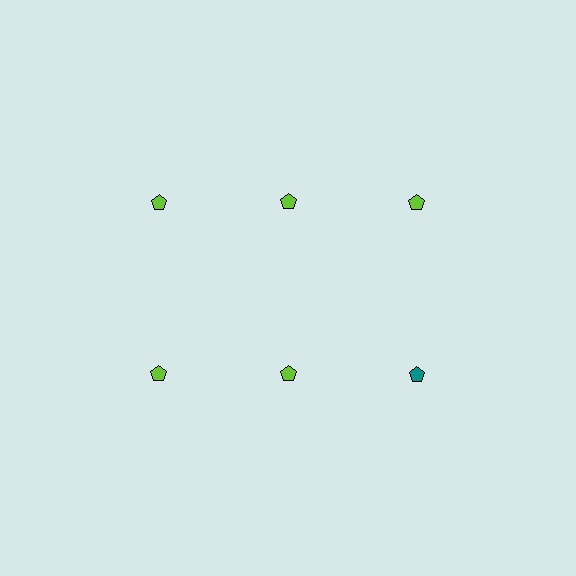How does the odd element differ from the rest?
It has a different color: teal instead of lime.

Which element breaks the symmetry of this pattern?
The teal pentagon in the second row, center column breaks the symmetry. All other shapes are lime pentagons.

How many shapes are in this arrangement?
There are 6 shapes arranged in a grid pattern.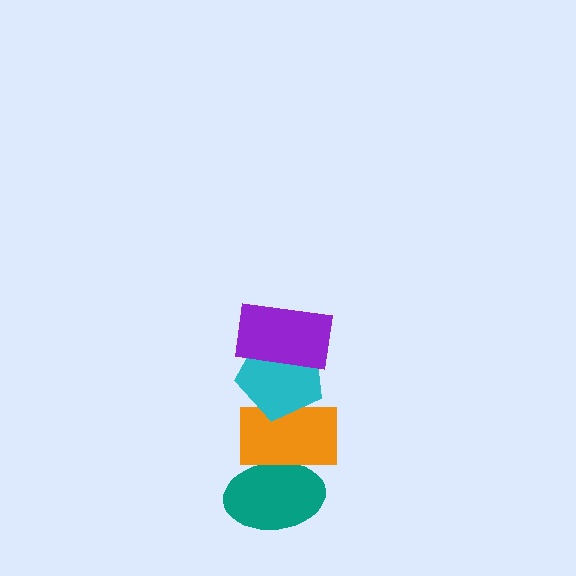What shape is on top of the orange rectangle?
The cyan pentagon is on top of the orange rectangle.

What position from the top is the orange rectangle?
The orange rectangle is 3rd from the top.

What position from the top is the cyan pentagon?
The cyan pentagon is 2nd from the top.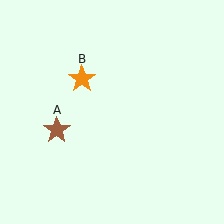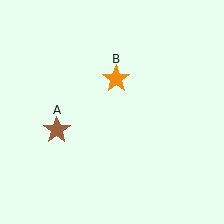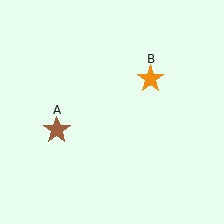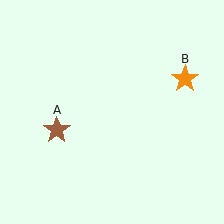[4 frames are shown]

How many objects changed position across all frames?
1 object changed position: orange star (object B).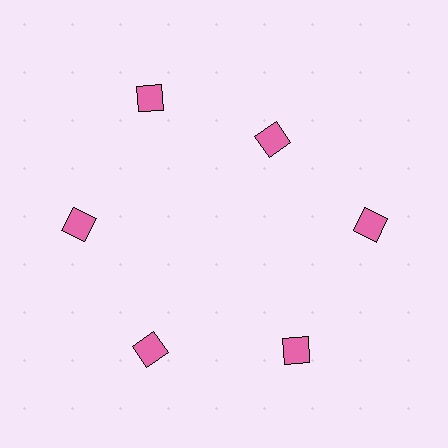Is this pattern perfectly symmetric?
No. The 6 pink squares are arranged in a ring, but one element near the 1 o'clock position is pulled inward toward the center, breaking the 6-fold rotational symmetry.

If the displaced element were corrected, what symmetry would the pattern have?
It would have 6-fold rotational symmetry — the pattern would map onto itself every 60 degrees.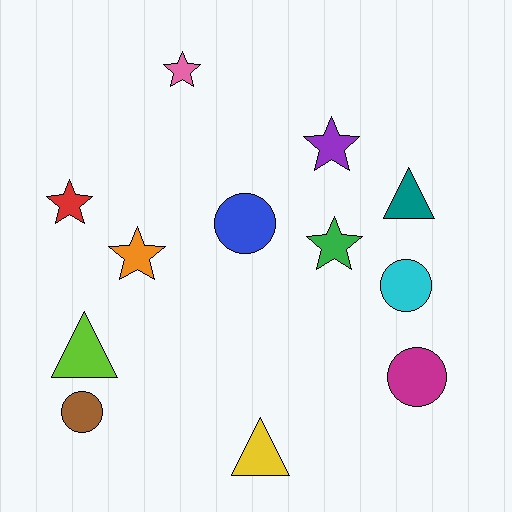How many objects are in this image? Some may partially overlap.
There are 12 objects.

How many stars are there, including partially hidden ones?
There are 5 stars.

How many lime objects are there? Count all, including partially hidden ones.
There is 1 lime object.